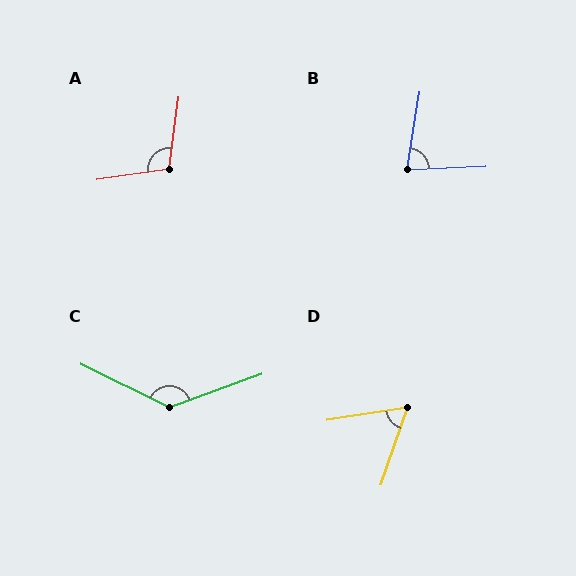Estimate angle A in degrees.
Approximately 106 degrees.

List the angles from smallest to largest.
D (63°), B (79°), A (106°), C (134°).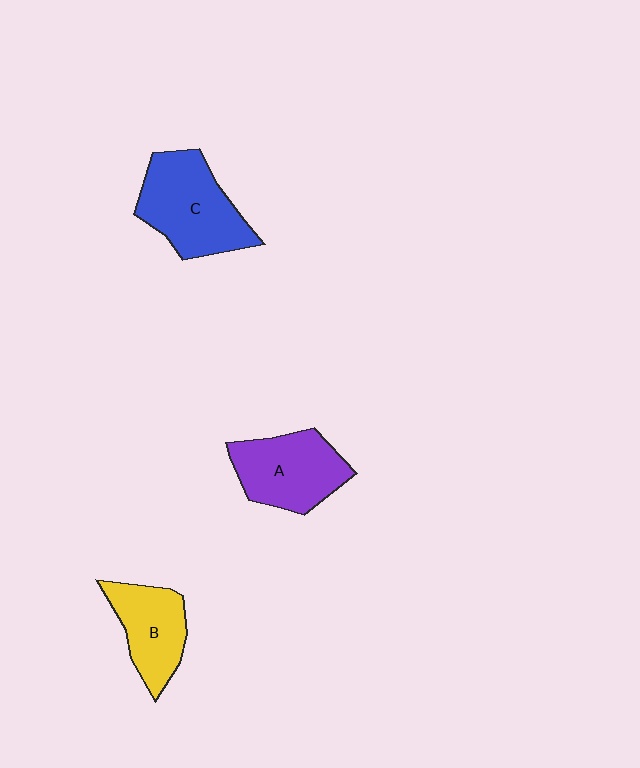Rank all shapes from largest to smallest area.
From largest to smallest: C (blue), A (purple), B (yellow).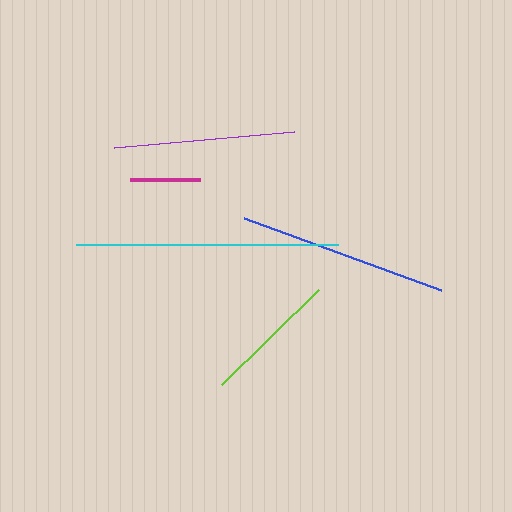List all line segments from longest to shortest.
From longest to shortest: cyan, blue, purple, lime, magenta.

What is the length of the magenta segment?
The magenta segment is approximately 70 pixels long.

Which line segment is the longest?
The cyan line is the longest at approximately 262 pixels.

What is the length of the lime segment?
The lime segment is approximately 136 pixels long.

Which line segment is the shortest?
The magenta line is the shortest at approximately 70 pixels.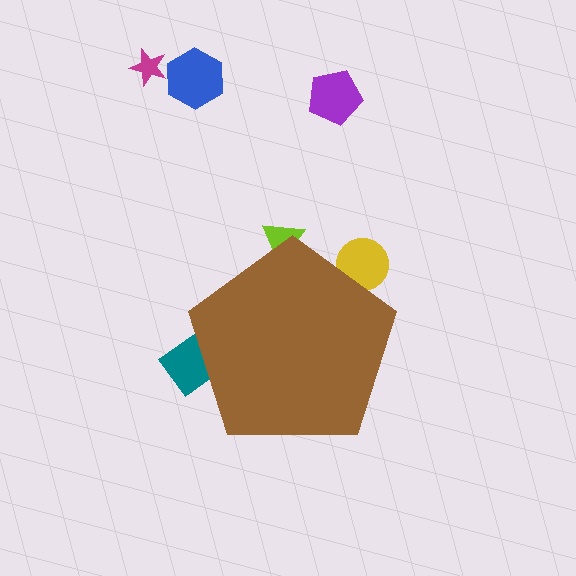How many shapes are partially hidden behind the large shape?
3 shapes are partially hidden.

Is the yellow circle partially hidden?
Yes, the yellow circle is partially hidden behind the brown pentagon.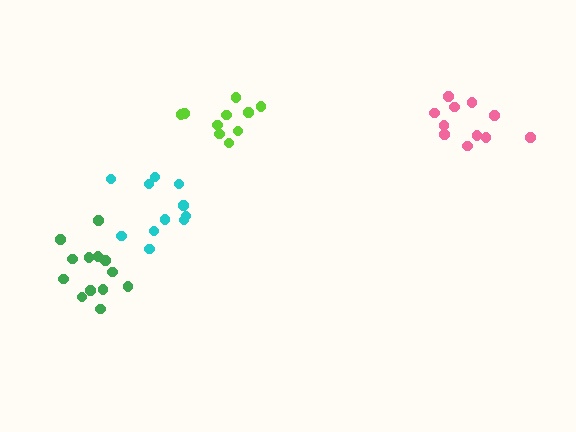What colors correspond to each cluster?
The clusters are colored: cyan, green, pink, lime.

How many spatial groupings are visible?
There are 4 spatial groupings.